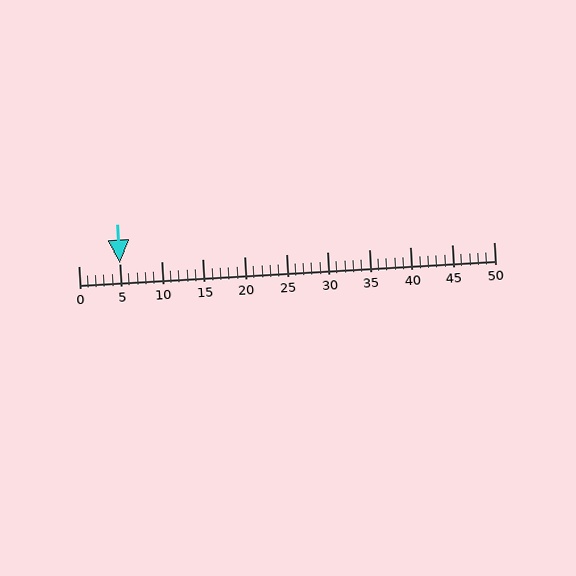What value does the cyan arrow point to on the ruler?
The cyan arrow points to approximately 5.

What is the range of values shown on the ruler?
The ruler shows values from 0 to 50.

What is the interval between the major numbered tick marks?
The major tick marks are spaced 5 units apart.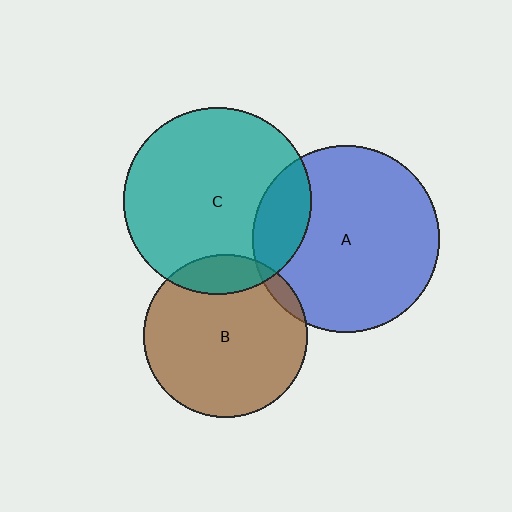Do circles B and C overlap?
Yes.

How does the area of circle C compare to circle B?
Approximately 1.3 times.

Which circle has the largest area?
Circle C (teal).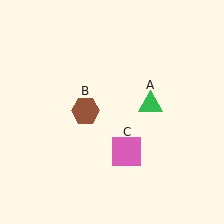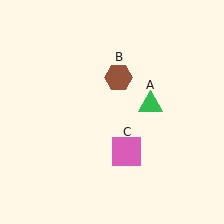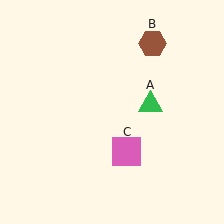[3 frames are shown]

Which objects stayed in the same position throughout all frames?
Green triangle (object A) and pink square (object C) remained stationary.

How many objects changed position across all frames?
1 object changed position: brown hexagon (object B).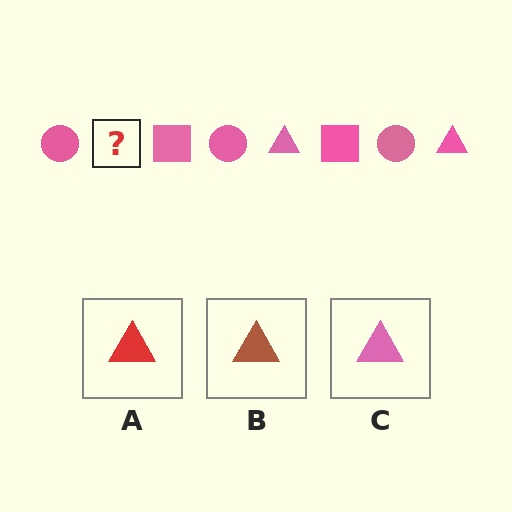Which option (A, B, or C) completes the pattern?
C.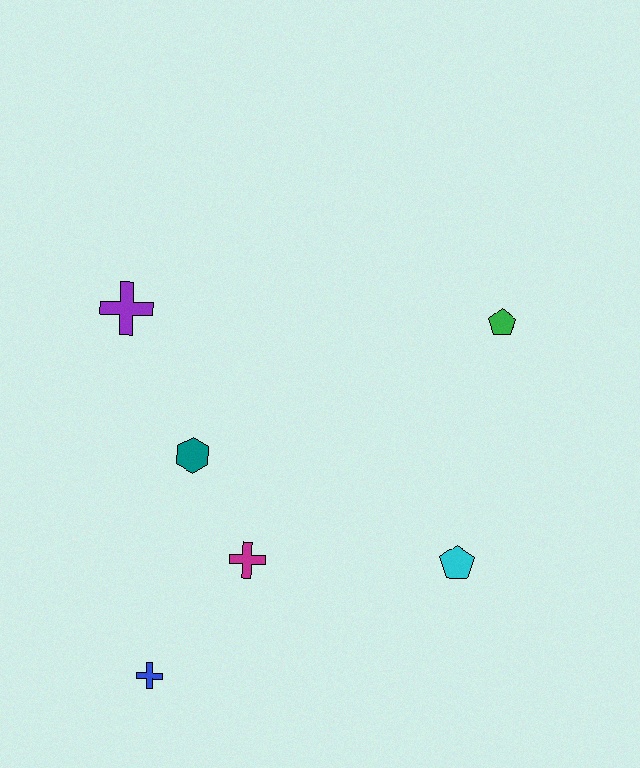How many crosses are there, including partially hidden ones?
There are 3 crosses.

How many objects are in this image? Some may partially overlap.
There are 6 objects.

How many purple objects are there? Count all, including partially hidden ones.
There is 1 purple object.